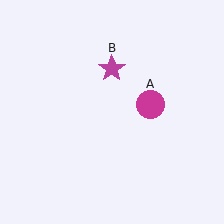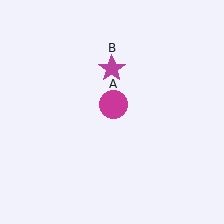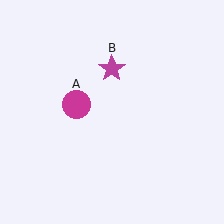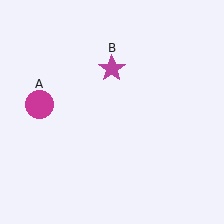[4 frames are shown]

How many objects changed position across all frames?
1 object changed position: magenta circle (object A).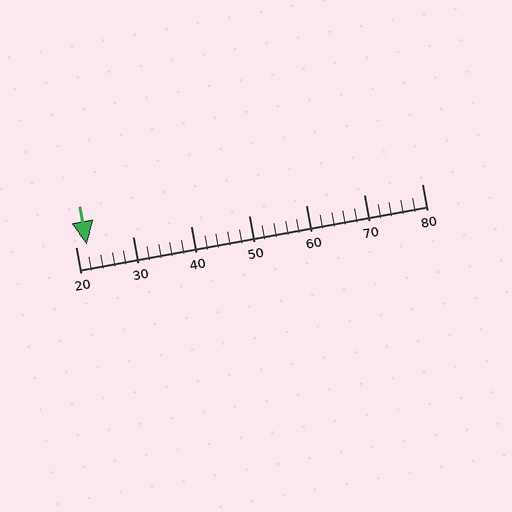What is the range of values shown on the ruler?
The ruler shows values from 20 to 80.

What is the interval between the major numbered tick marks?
The major tick marks are spaced 10 units apart.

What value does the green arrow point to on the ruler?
The green arrow points to approximately 22.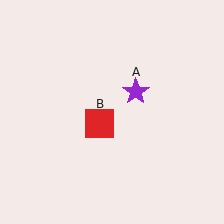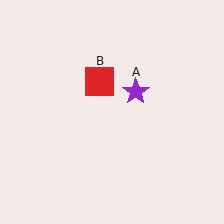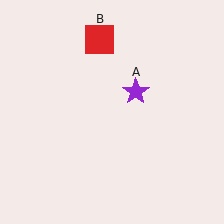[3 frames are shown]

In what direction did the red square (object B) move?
The red square (object B) moved up.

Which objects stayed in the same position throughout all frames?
Purple star (object A) remained stationary.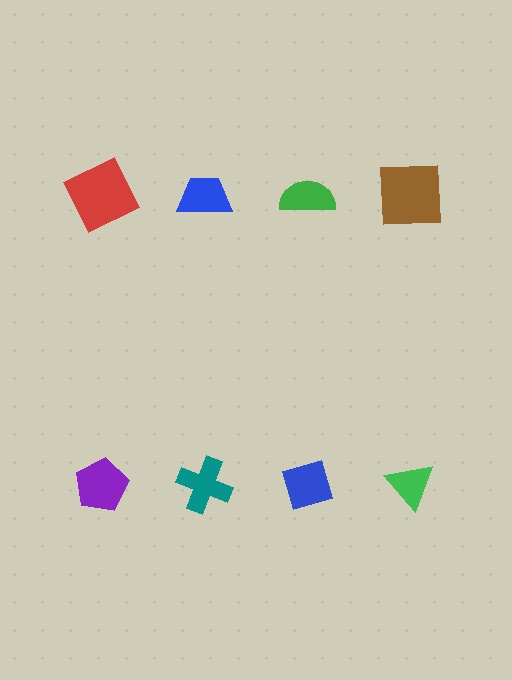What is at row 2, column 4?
A green triangle.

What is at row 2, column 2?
A teal cross.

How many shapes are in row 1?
4 shapes.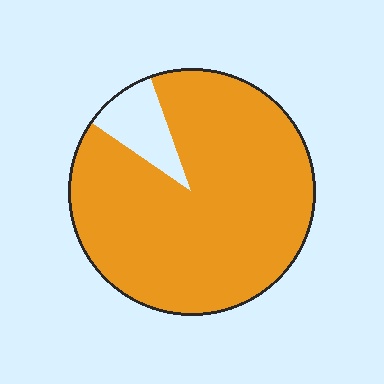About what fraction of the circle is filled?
About nine tenths (9/10).